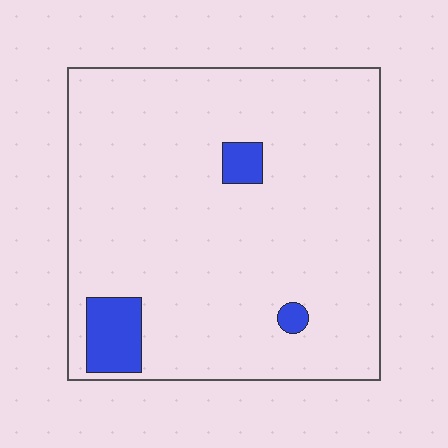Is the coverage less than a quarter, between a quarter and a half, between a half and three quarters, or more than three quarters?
Less than a quarter.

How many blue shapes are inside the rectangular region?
3.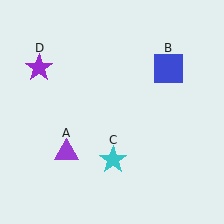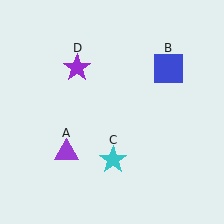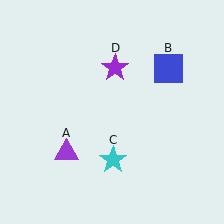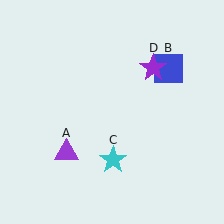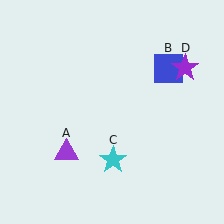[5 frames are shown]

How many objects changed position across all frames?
1 object changed position: purple star (object D).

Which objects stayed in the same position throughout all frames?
Purple triangle (object A) and blue square (object B) and cyan star (object C) remained stationary.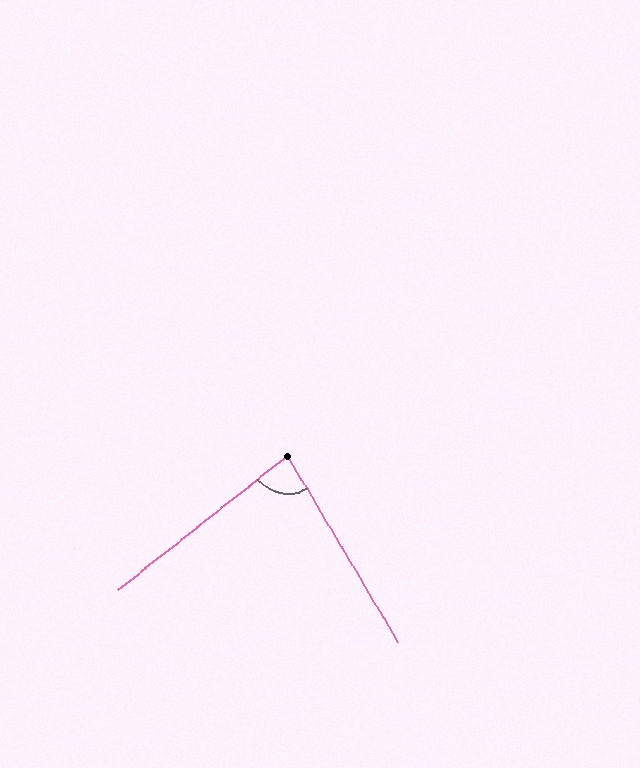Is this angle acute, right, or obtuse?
It is acute.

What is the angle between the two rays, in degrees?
Approximately 82 degrees.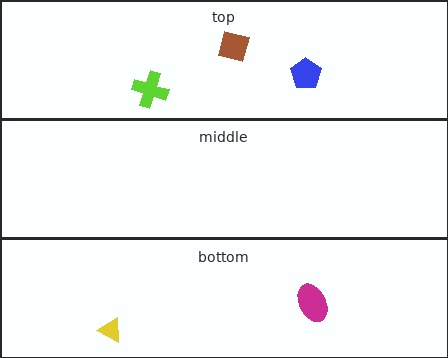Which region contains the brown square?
The top region.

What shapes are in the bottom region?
The yellow triangle, the magenta ellipse.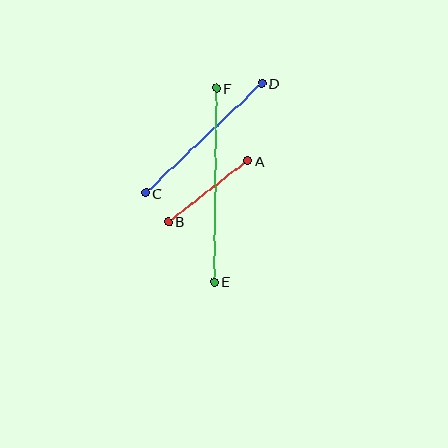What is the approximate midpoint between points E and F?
The midpoint is at approximately (216, 185) pixels.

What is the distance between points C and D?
The distance is approximately 160 pixels.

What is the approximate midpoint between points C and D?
The midpoint is at approximately (204, 138) pixels.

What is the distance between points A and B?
The distance is approximately 100 pixels.